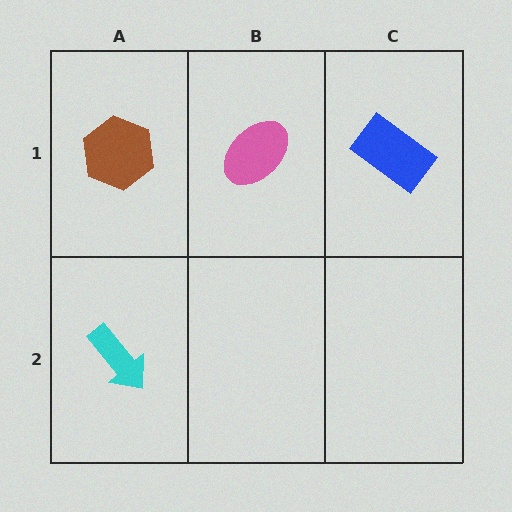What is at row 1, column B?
A pink ellipse.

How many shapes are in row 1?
3 shapes.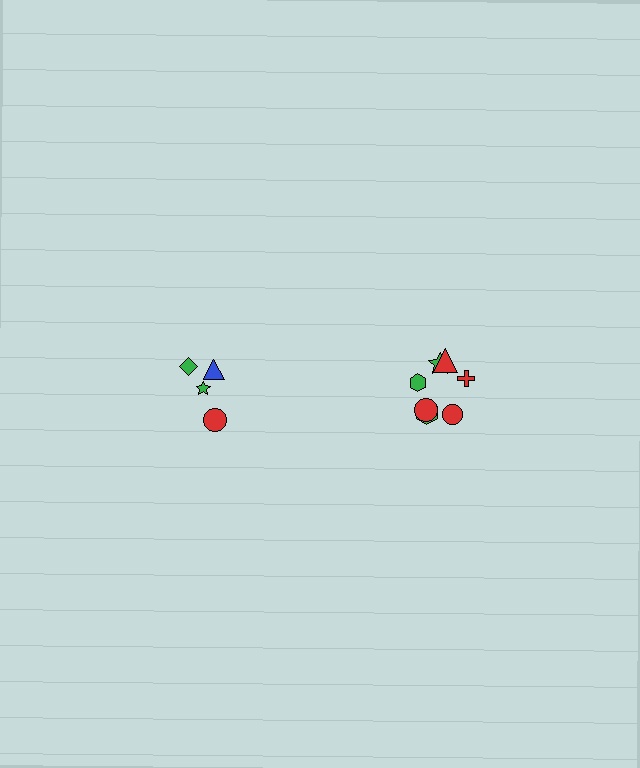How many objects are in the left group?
There are 4 objects.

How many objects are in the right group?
There are 7 objects.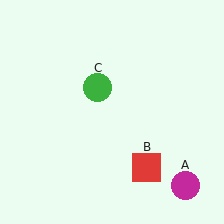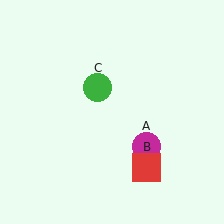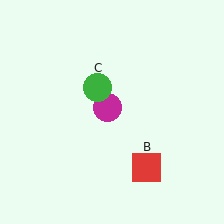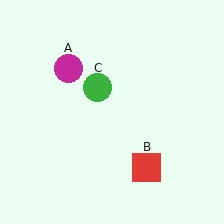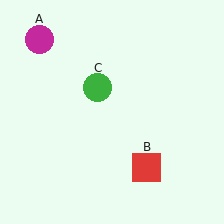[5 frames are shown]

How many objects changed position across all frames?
1 object changed position: magenta circle (object A).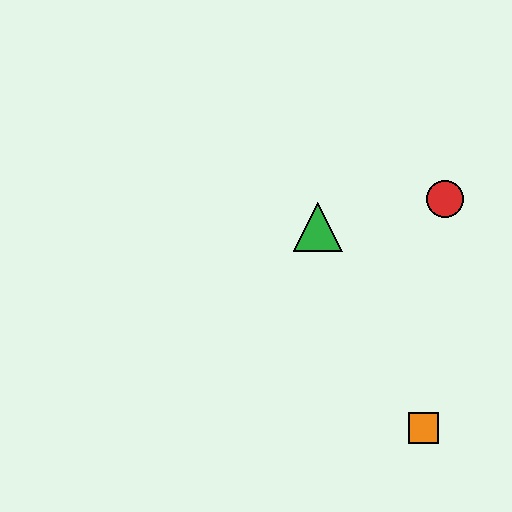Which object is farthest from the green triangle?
The orange square is farthest from the green triangle.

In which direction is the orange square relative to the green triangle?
The orange square is below the green triangle.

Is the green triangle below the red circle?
Yes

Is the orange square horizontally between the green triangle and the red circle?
Yes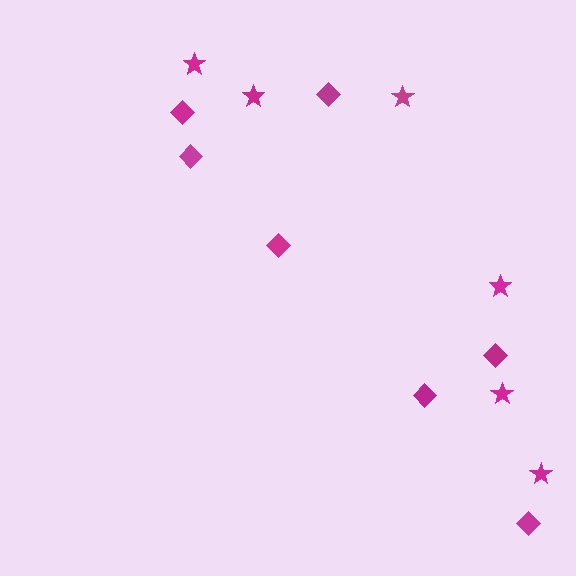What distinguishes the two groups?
There are 2 groups: one group of diamonds (7) and one group of stars (6).